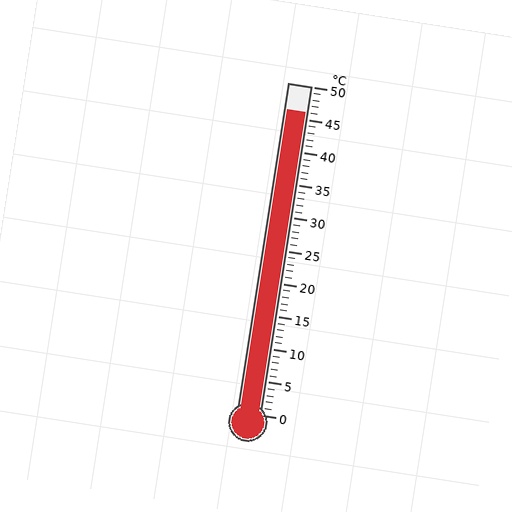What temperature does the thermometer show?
The thermometer shows approximately 46°C.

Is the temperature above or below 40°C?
The temperature is above 40°C.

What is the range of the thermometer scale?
The thermometer scale ranges from 0°C to 50°C.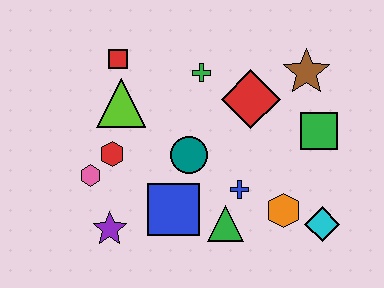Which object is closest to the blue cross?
The green triangle is closest to the blue cross.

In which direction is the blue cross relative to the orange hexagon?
The blue cross is to the left of the orange hexagon.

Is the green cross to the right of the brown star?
No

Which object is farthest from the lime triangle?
The cyan diamond is farthest from the lime triangle.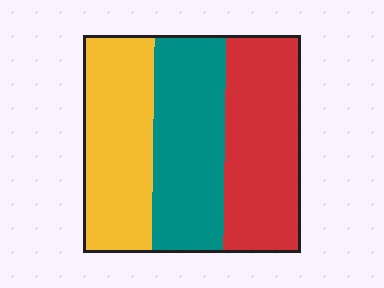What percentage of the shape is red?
Red covers 35% of the shape.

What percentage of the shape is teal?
Teal covers about 35% of the shape.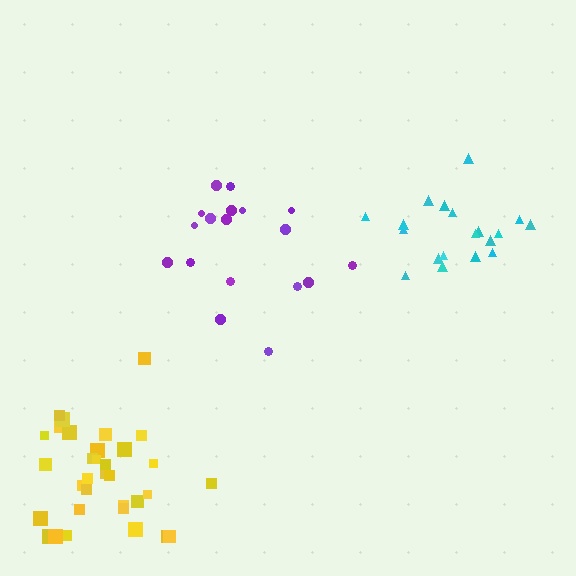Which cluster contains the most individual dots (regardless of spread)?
Yellow (33).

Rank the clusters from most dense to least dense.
yellow, cyan, purple.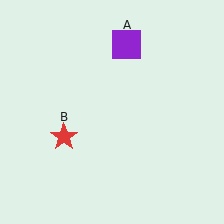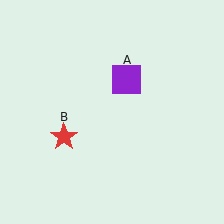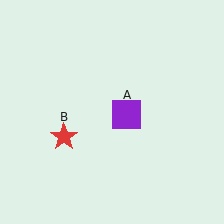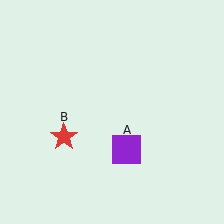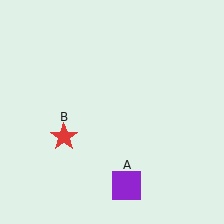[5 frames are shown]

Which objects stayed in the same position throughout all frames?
Red star (object B) remained stationary.